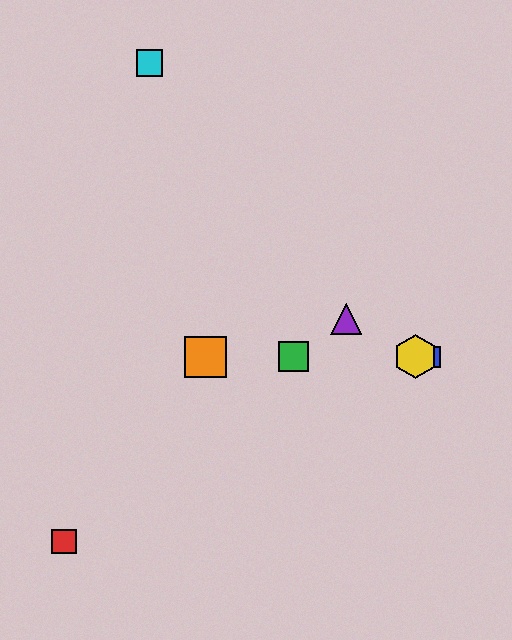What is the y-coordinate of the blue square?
The blue square is at y≈357.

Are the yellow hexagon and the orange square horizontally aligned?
Yes, both are at y≈357.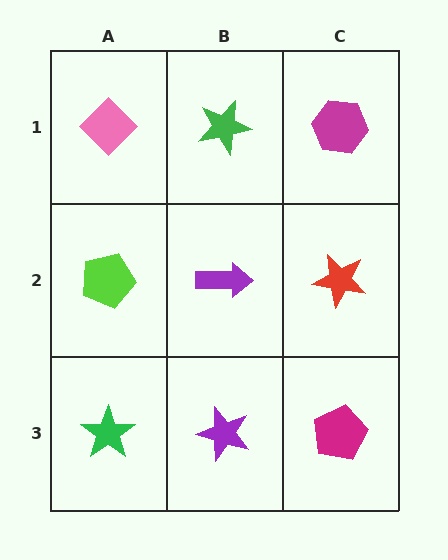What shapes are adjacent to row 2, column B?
A green star (row 1, column B), a purple star (row 3, column B), a lime pentagon (row 2, column A), a red star (row 2, column C).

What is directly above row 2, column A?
A pink diamond.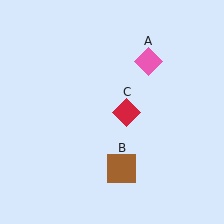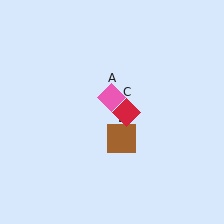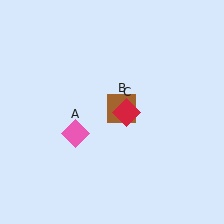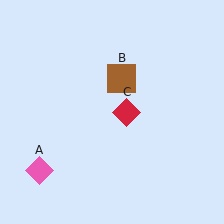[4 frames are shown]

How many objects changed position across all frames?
2 objects changed position: pink diamond (object A), brown square (object B).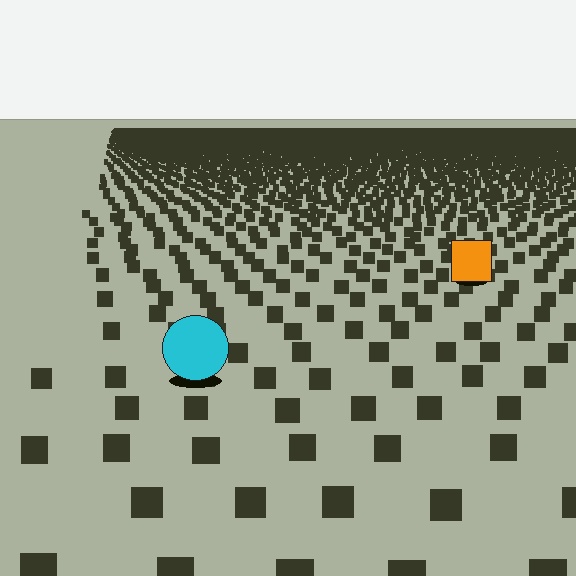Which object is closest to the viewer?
The cyan circle is closest. The texture marks near it are larger and more spread out.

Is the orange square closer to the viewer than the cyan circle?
No. The cyan circle is closer — you can tell from the texture gradient: the ground texture is coarser near it.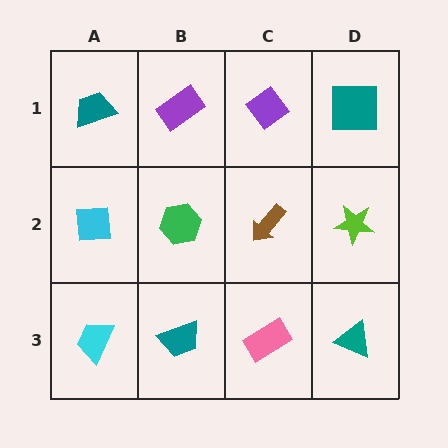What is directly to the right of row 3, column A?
A teal trapezoid.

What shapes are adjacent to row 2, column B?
A purple rectangle (row 1, column B), a teal trapezoid (row 3, column B), a cyan square (row 2, column A), a brown arrow (row 2, column C).